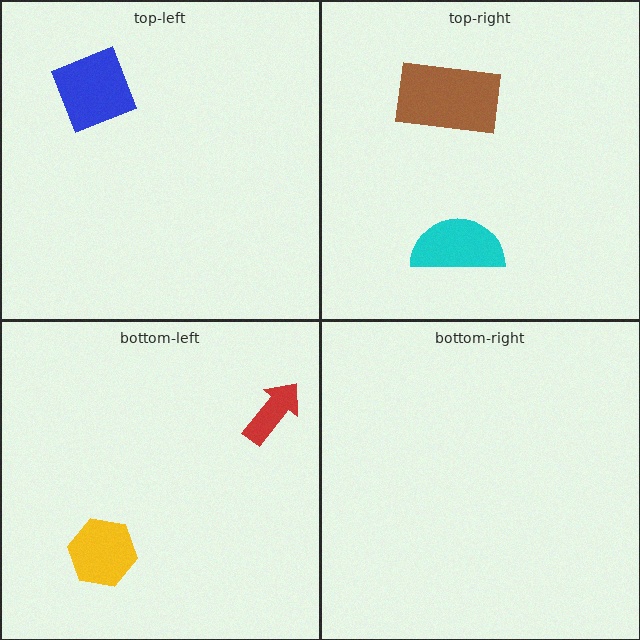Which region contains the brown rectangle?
The top-right region.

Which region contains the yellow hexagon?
The bottom-left region.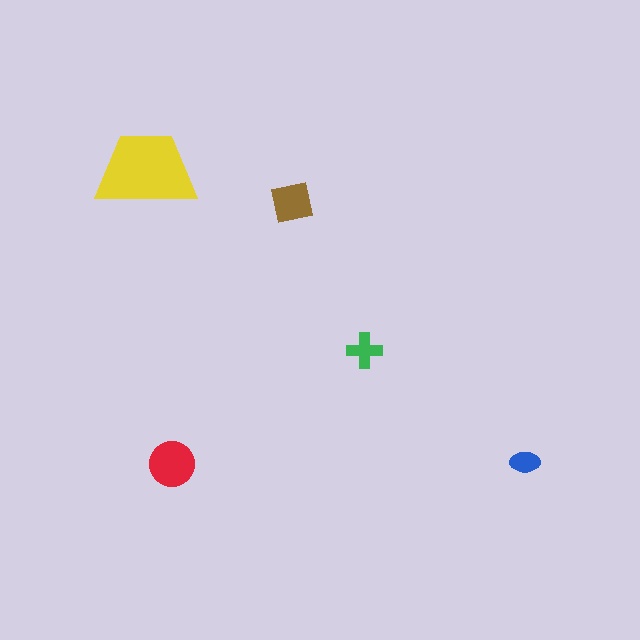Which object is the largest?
The yellow trapezoid.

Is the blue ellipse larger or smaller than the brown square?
Smaller.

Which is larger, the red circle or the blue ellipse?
The red circle.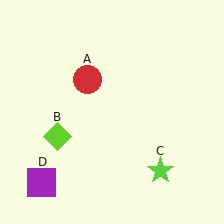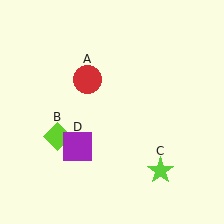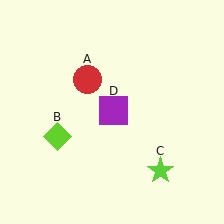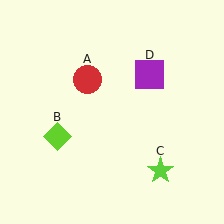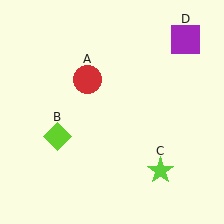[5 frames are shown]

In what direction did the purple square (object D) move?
The purple square (object D) moved up and to the right.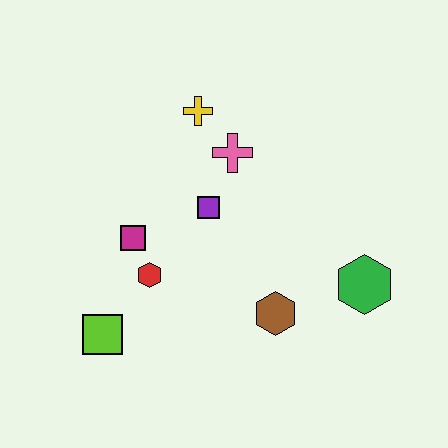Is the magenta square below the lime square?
No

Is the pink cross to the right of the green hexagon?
No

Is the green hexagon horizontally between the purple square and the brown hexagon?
No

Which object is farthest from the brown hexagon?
The yellow cross is farthest from the brown hexagon.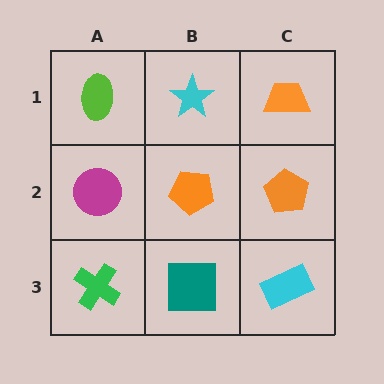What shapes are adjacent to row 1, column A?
A magenta circle (row 2, column A), a cyan star (row 1, column B).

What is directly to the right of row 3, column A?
A teal square.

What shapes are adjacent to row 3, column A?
A magenta circle (row 2, column A), a teal square (row 3, column B).